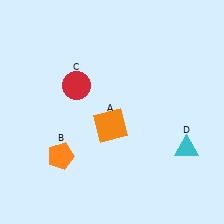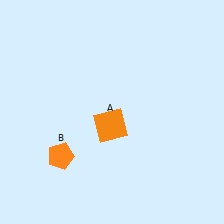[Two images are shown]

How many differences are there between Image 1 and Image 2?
There are 2 differences between the two images.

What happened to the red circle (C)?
The red circle (C) was removed in Image 2. It was in the top-left area of Image 1.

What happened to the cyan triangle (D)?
The cyan triangle (D) was removed in Image 2. It was in the bottom-right area of Image 1.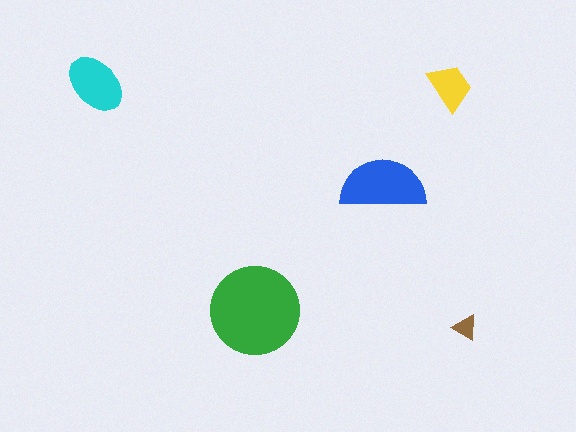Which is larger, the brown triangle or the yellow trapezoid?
The yellow trapezoid.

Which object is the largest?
The green circle.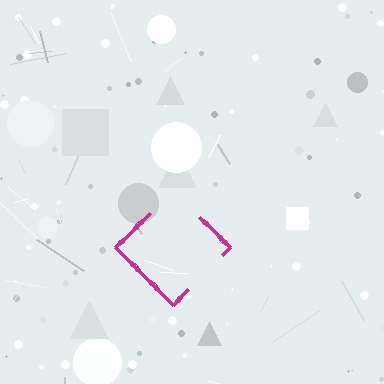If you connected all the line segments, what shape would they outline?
They would outline a diamond.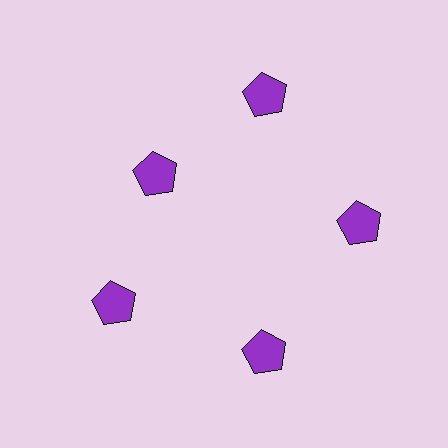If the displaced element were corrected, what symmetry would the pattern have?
It would have 5-fold rotational symmetry — the pattern would map onto itself every 72 degrees.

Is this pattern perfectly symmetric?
No. The 5 purple pentagons are arranged in a ring, but one element near the 10 o'clock position is pulled inward toward the center, breaking the 5-fold rotational symmetry.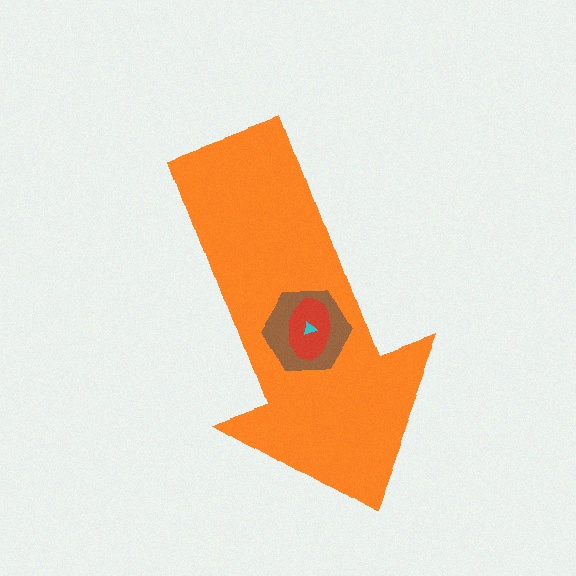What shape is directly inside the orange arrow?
The brown hexagon.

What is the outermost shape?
The orange arrow.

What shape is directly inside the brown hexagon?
The red ellipse.